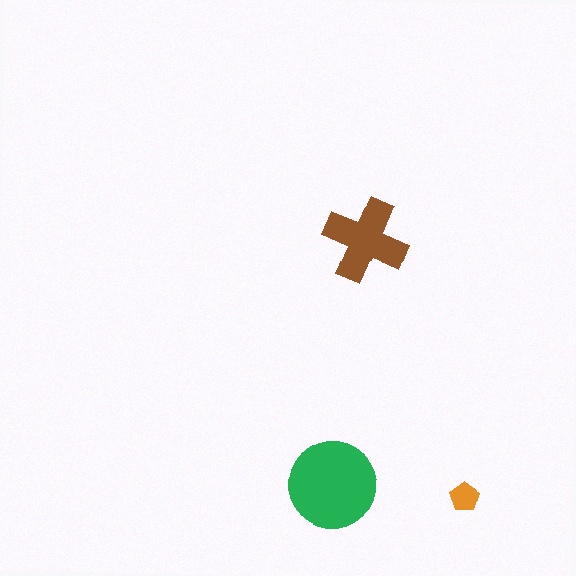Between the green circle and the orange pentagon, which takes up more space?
The green circle.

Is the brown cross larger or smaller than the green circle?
Smaller.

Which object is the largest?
The green circle.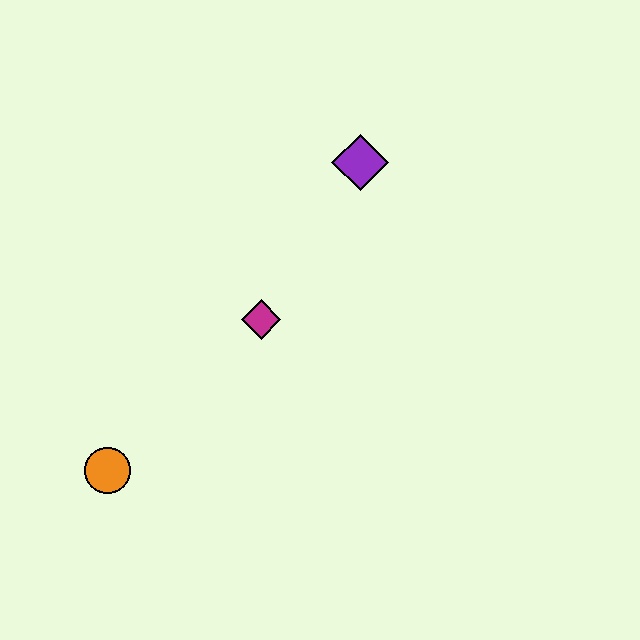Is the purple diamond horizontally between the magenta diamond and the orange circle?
No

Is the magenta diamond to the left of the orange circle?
No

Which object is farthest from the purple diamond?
The orange circle is farthest from the purple diamond.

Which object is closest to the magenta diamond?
The purple diamond is closest to the magenta diamond.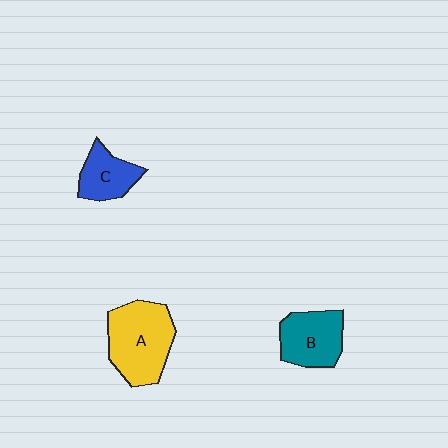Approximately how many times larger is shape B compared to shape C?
Approximately 1.3 times.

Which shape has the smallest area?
Shape C (blue).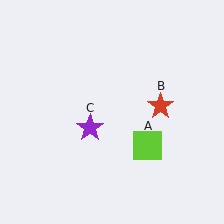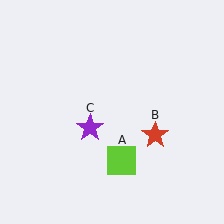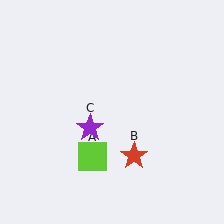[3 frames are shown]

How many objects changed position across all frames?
2 objects changed position: lime square (object A), red star (object B).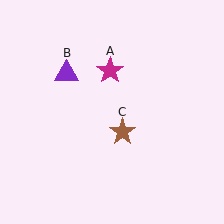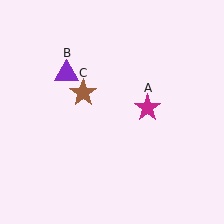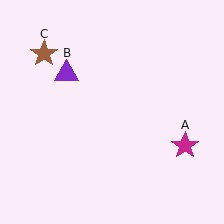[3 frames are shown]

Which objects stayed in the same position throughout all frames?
Purple triangle (object B) remained stationary.